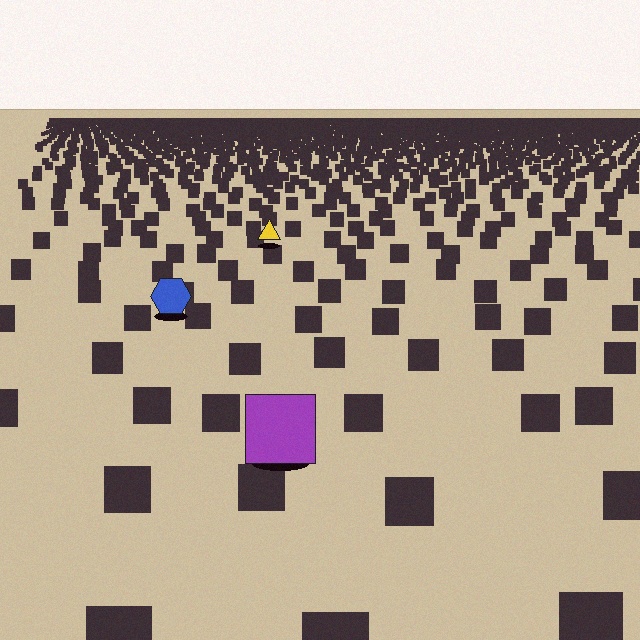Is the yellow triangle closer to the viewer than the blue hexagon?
No. The blue hexagon is closer — you can tell from the texture gradient: the ground texture is coarser near it.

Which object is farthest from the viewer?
The yellow triangle is farthest from the viewer. It appears smaller and the ground texture around it is denser.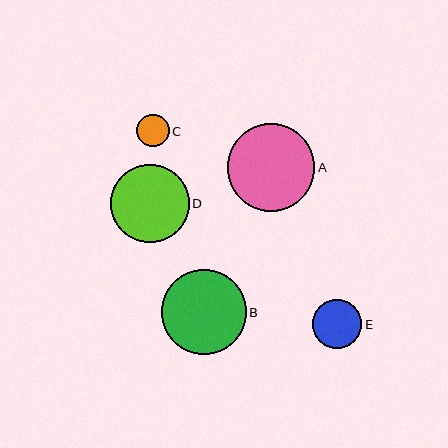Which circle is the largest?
Circle A is the largest with a size of approximately 88 pixels.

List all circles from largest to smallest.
From largest to smallest: A, B, D, E, C.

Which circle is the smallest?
Circle C is the smallest with a size of approximately 32 pixels.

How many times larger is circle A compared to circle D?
Circle A is approximately 1.1 times the size of circle D.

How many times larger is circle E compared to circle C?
Circle E is approximately 1.5 times the size of circle C.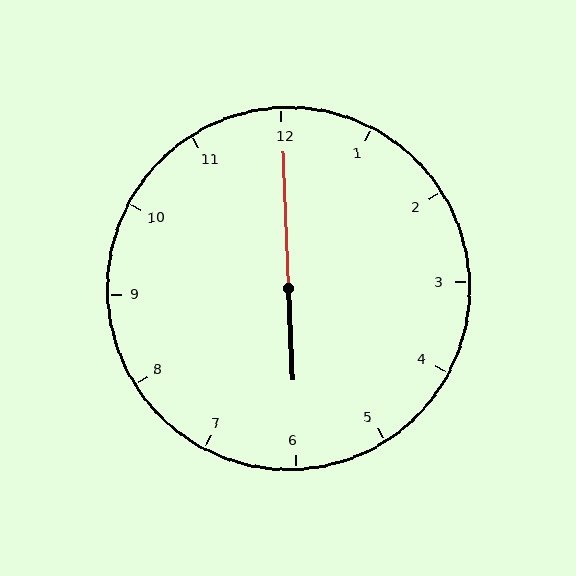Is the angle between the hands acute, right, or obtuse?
It is obtuse.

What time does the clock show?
6:00.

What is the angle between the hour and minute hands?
Approximately 180 degrees.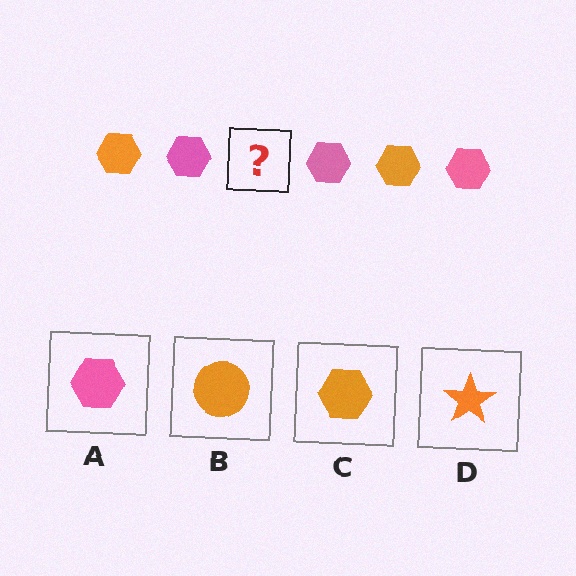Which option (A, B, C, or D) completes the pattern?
C.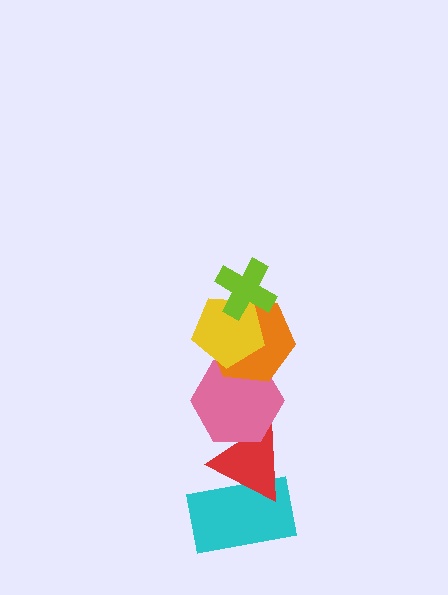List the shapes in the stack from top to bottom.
From top to bottom: the lime cross, the yellow pentagon, the orange hexagon, the pink hexagon, the red triangle, the cyan rectangle.